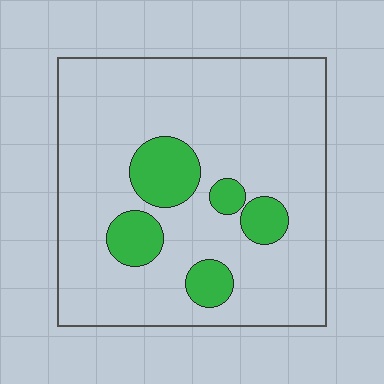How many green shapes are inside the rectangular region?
5.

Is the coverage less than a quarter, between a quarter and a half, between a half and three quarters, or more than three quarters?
Less than a quarter.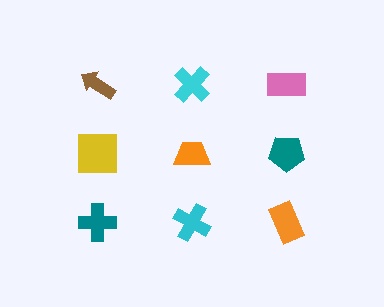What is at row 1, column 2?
A cyan cross.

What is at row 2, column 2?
An orange trapezoid.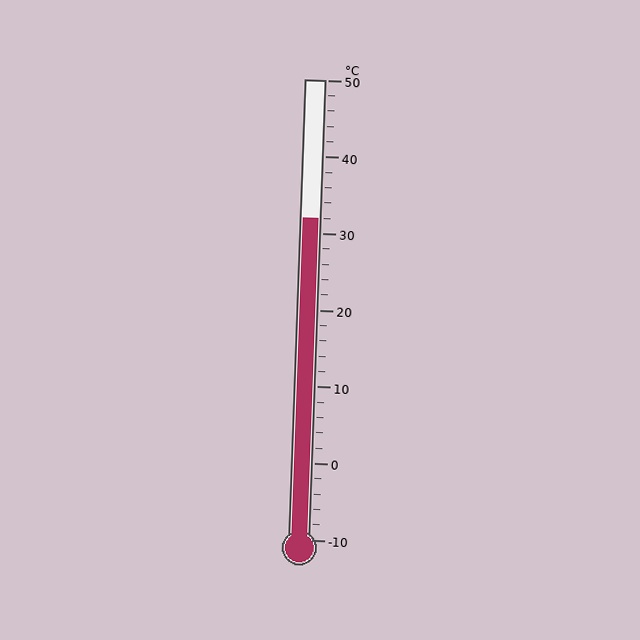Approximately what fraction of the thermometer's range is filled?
The thermometer is filled to approximately 70% of its range.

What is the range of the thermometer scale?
The thermometer scale ranges from -10°C to 50°C.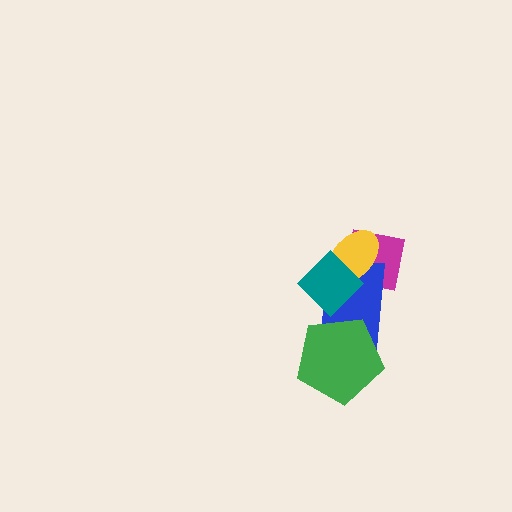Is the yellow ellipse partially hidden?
Yes, it is partially covered by another shape.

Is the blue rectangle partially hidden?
Yes, it is partially covered by another shape.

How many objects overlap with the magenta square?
3 objects overlap with the magenta square.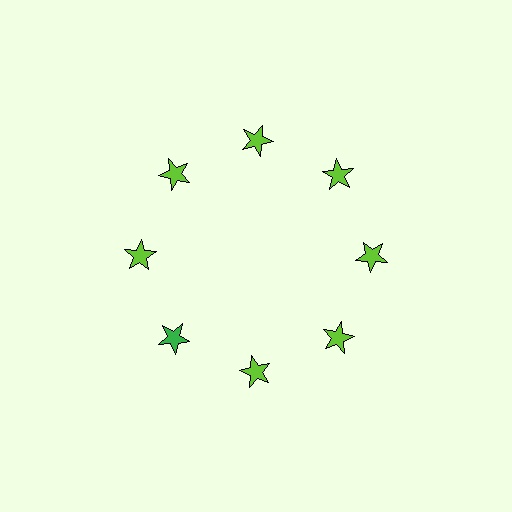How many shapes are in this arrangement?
There are 8 shapes arranged in a ring pattern.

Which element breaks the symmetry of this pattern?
The green star at roughly the 8 o'clock position breaks the symmetry. All other shapes are lime stars.